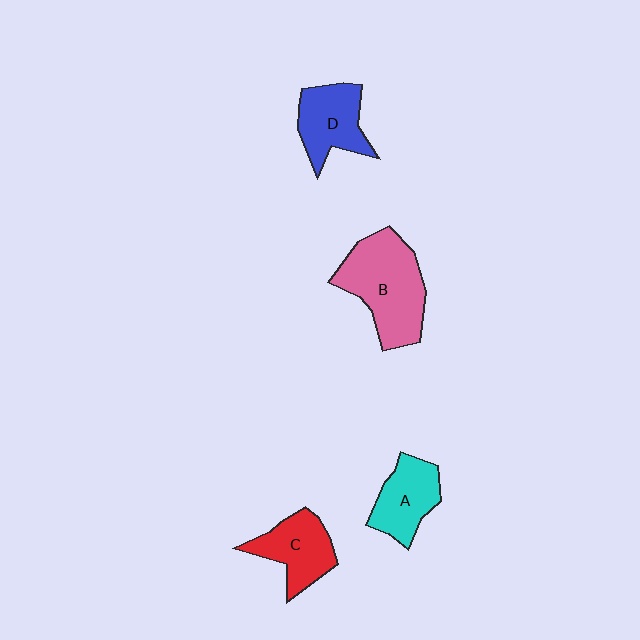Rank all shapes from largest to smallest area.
From largest to smallest: B (pink), D (blue), C (red), A (cyan).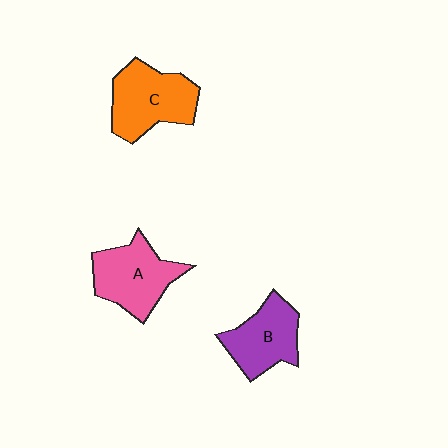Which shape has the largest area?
Shape C (orange).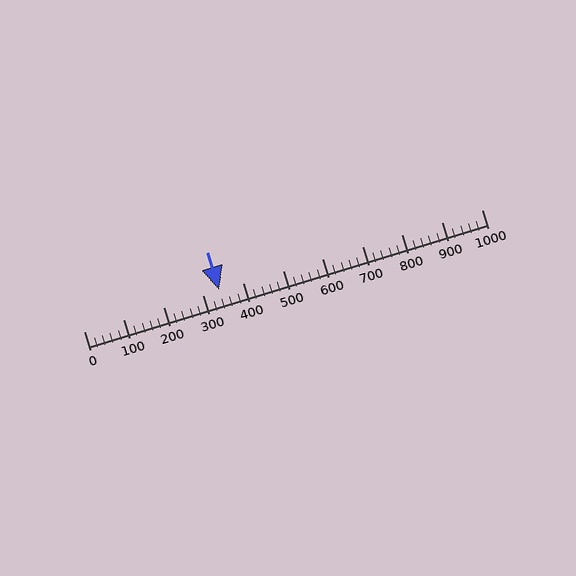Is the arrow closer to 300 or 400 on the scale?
The arrow is closer to 300.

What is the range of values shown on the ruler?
The ruler shows values from 0 to 1000.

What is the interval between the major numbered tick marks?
The major tick marks are spaced 100 units apart.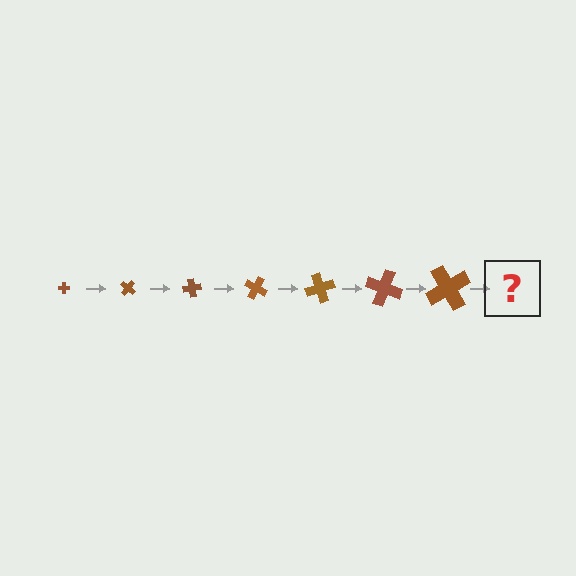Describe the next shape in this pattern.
It should be a cross, larger than the previous one and rotated 280 degrees from the start.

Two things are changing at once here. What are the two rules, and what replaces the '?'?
The two rules are that the cross grows larger each step and it rotates 40 degrees each step. The '?' should be a cross, larger than the previous one and rotated 280 degrees from the start.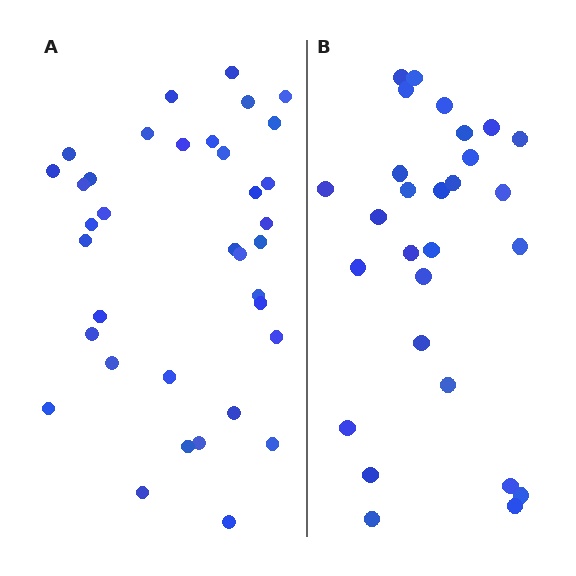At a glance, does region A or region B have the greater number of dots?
Region A (the left region) has more dots.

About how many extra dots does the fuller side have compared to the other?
Region A has roughly 8 or so more dots than region B.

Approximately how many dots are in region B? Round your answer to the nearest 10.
About 30 dots. (The exact count is 28, which rounds to 30.)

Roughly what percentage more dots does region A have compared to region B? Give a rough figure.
About 30% more.